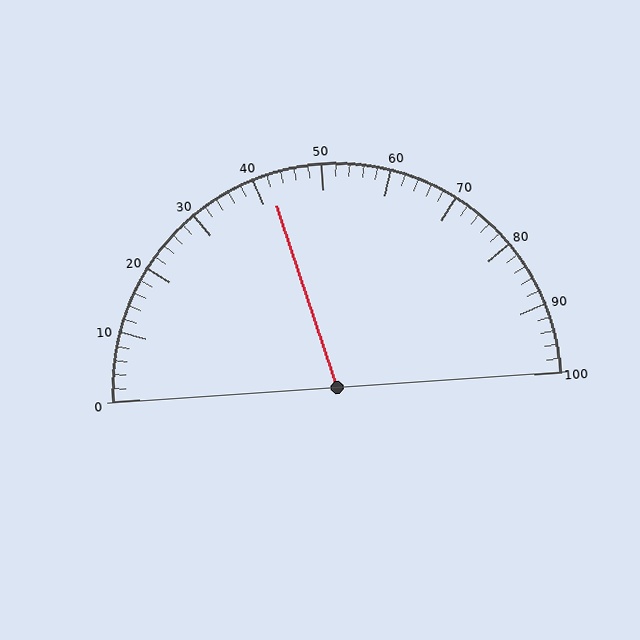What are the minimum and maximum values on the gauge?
The gauge ranges from 0 to 100.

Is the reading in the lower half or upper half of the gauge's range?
The reading is in the lower half of the range (0 to 100).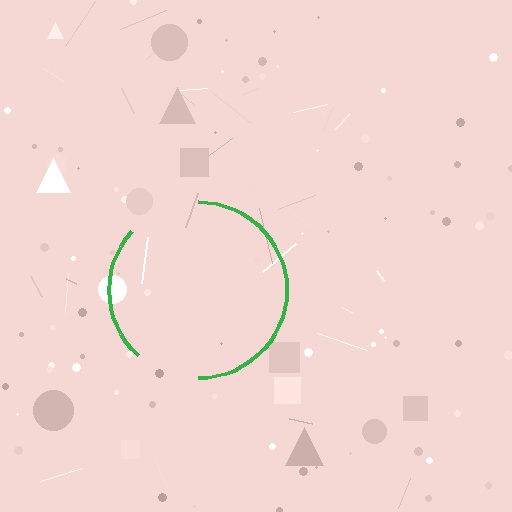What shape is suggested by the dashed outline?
The dashed outline suggests a circle.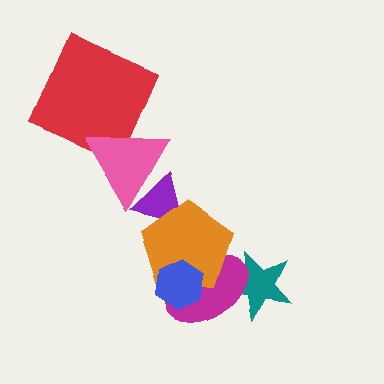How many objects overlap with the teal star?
1 object overlaps with the teal star.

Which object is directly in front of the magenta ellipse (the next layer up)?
The orange pentagon is directly in front of the magenta ellipse.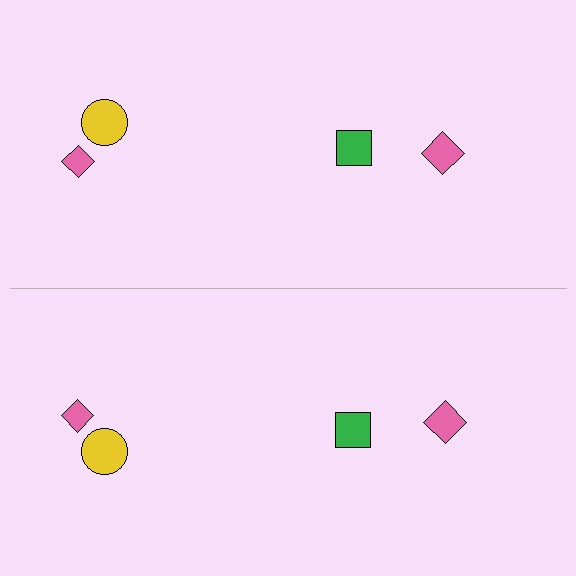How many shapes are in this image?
There are 8 shapes in this image.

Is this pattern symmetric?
Yes, this pattern has bilateral (reflection) symmetry.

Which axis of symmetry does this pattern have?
The pattern has a horizontal axis of symmetry running through the center of the image.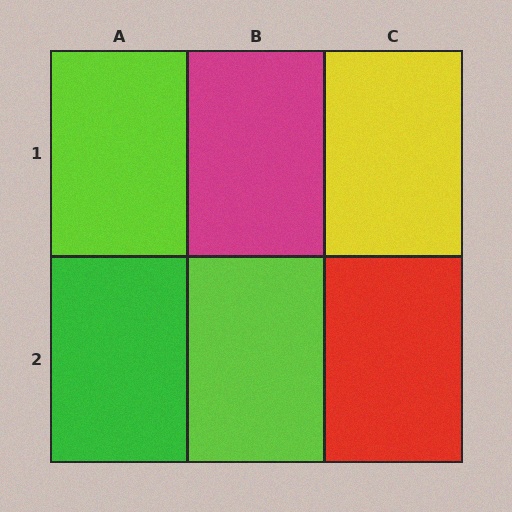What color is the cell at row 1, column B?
Magenta.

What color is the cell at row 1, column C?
Yellow.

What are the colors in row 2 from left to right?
Green, lime, red.